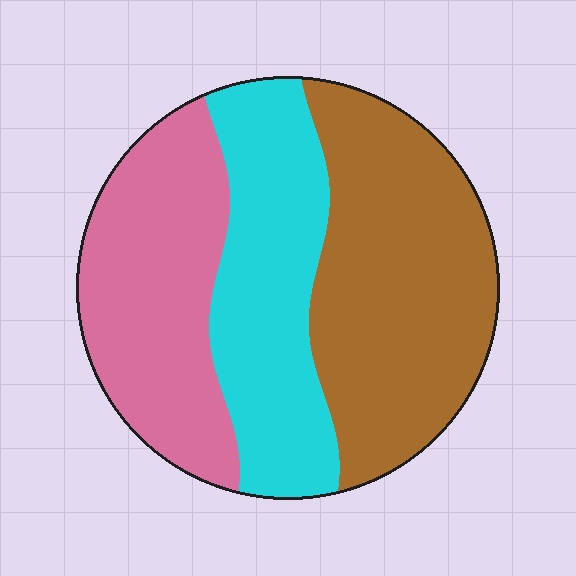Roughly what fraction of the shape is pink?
Pink covers 31% of the shape.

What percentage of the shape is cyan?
Cyan covers around 30% of the shape.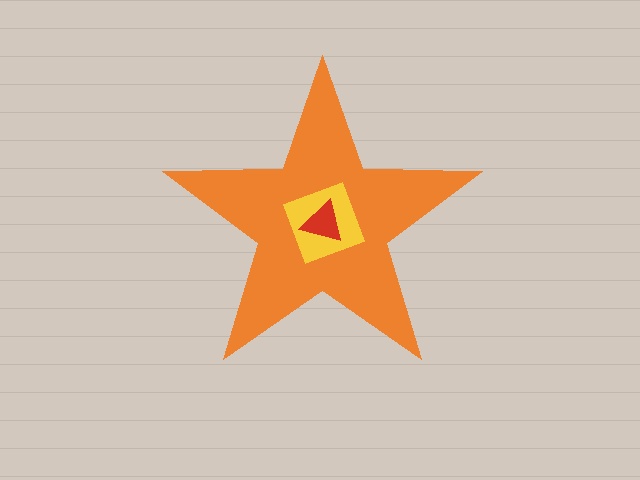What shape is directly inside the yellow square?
The red triangle.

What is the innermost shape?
The red triangle.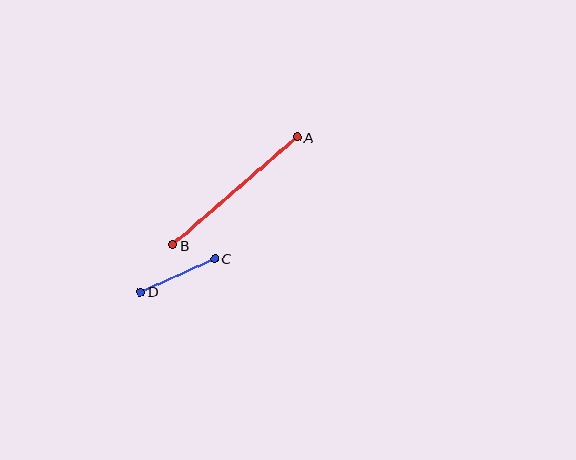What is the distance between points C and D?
The distance is approximately 81 pixels.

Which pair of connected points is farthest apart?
Points A and B are farthest apart.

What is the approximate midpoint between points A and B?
The midpoint is at approximately (235, 191) pixels.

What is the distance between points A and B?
The distance is approximately 164 pixels.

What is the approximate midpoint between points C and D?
The midpoint is at approximately (177, 275) pixels.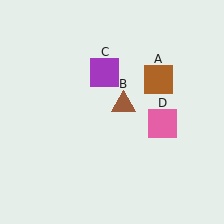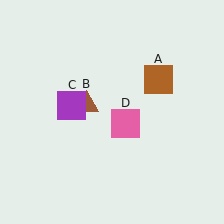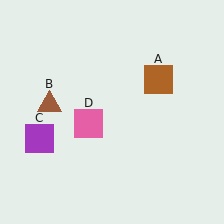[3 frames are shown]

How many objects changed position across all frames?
3 objects changed position: brown triangle (object B), purple square (object C), pink square (object D).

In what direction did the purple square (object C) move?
The purple square (object C) moved down and to the left.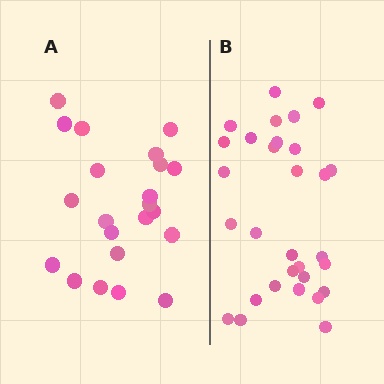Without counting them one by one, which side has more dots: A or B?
Region B (the right region) has more dots.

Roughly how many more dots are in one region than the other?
Region B has roughly 8 or so more dots than region A.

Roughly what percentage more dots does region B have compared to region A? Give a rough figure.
About 35% more.